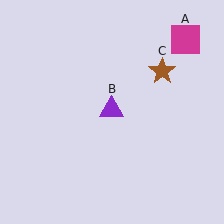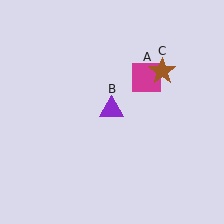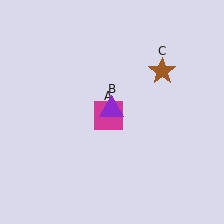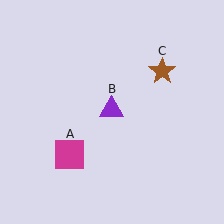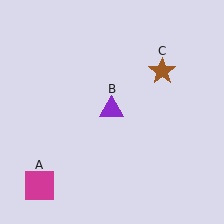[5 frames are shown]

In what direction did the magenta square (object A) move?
The magenta square (object A) moved down and to the left.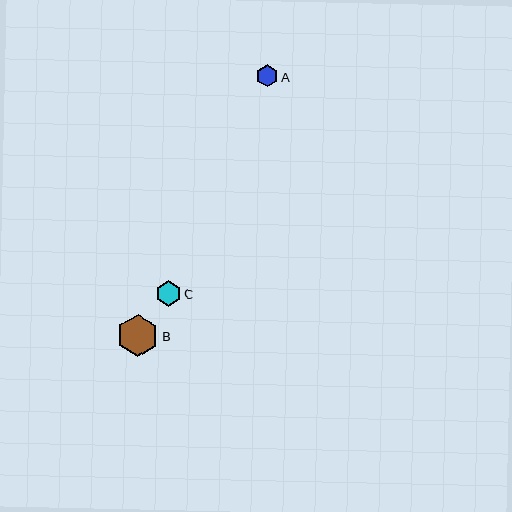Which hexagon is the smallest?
Hexagon A is the smallest with a size of approximately 22 pixels.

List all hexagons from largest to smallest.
From largest to smallest: B, C, A.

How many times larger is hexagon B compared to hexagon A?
Hexagon B is approximately 1.9 times the size of hexagon A.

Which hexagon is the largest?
Hexagon B is the largest with a size of approximately 42 pixels.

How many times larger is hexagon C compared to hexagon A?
Hexagon C is approximately 1.2 times the size of hexagon A.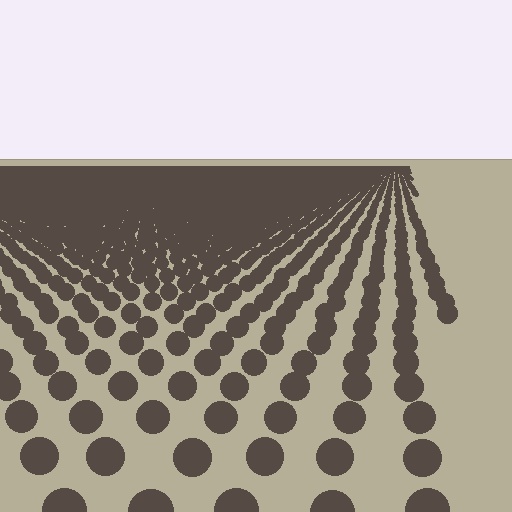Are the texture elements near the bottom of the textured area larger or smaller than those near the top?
Larger. Near the bottom, elements are closer to the viewer and appear at a bigger on-screen size.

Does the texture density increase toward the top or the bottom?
Density increases toward the top.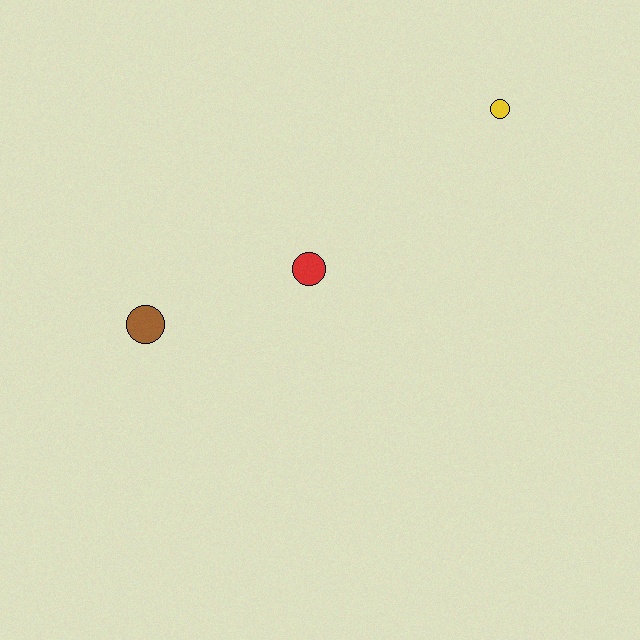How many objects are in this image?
There are 3 objects.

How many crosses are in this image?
There are no crosses.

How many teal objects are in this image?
There are no teal objects.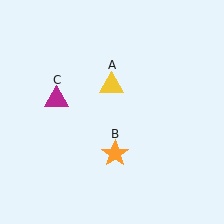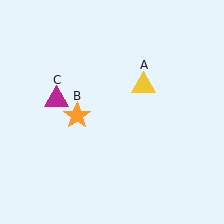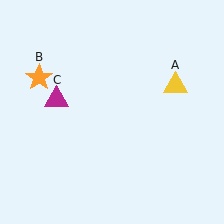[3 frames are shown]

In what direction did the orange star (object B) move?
The orange star (object B) moved up and to the left.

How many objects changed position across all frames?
2 objects changed position: yellow triangle (object A), orange star (object B).